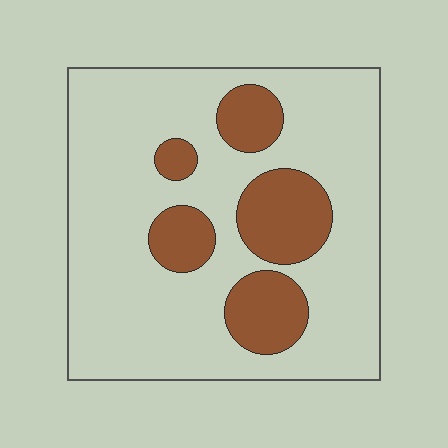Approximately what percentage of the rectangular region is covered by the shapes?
Approximately 20%.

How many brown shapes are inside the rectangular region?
5.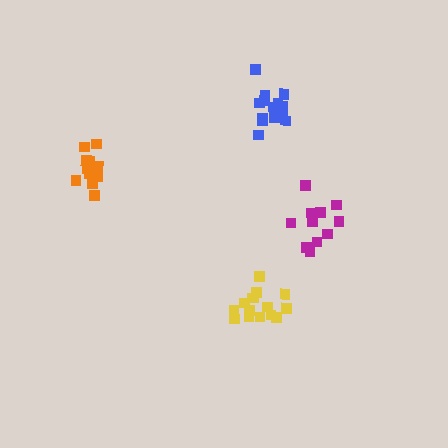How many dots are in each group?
Group 1: 15 dots, Group 2: 15 dots, Group 3: 11 dots, Group 4: 13 dots (54 total).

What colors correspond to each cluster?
The clusters are colored: yellow, blue, magenta, orange.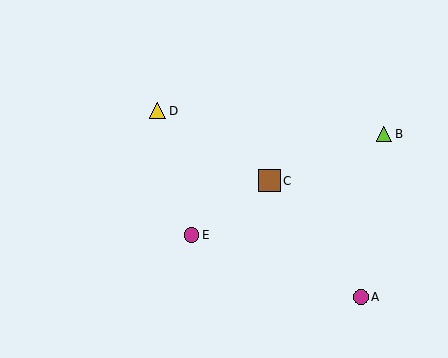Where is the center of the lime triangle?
The center of the lime triangle is at (384, 134).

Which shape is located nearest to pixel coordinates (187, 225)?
The magenta circle (labeled E) at (191, 235) is nearest to that location.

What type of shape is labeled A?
Shape A is a magenta circle.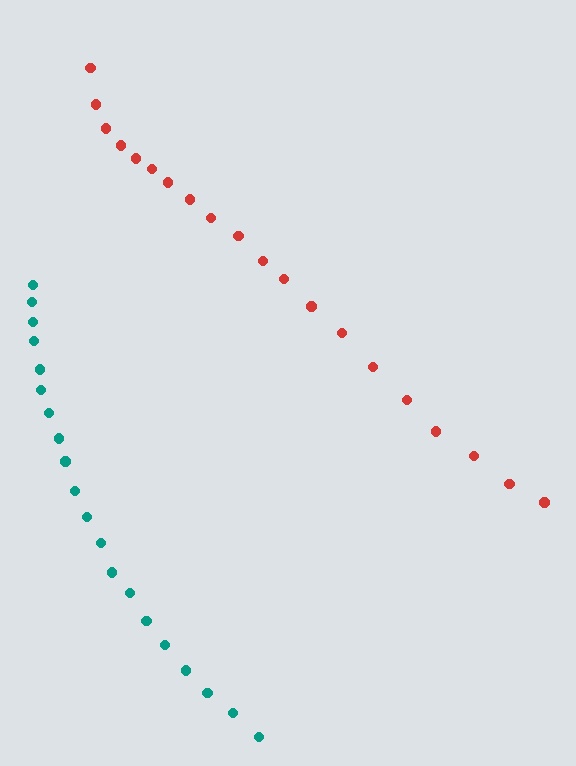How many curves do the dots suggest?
There are 2 distinct paths.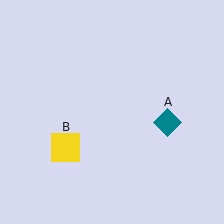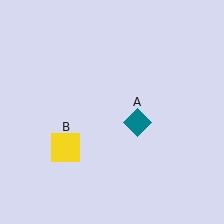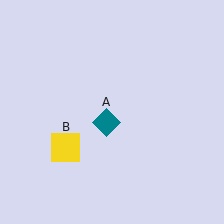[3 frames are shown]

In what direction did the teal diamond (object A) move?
The teal diamond (object A) moved left.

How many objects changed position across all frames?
1 object changed position: teal diamond (object A).